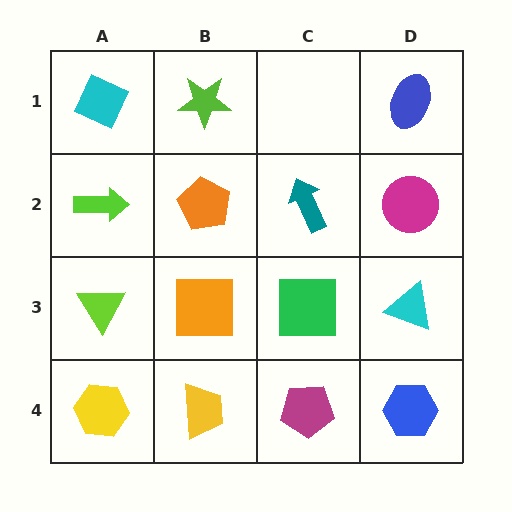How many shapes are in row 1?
3 shapes.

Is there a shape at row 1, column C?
No, that cell is empty.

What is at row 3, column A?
A lime triangle.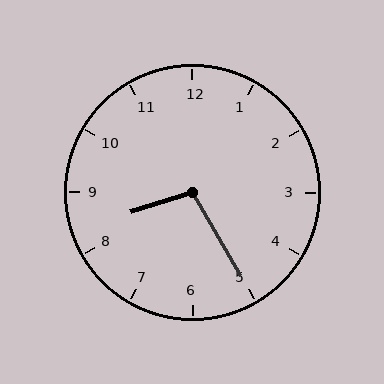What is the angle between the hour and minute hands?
Approximately 102 degrees.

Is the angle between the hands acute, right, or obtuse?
It is obtuse.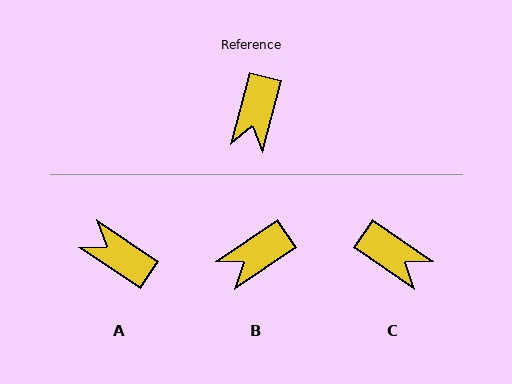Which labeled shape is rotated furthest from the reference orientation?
A, about 108 degrees away.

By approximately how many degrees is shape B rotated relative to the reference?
Approximately 41 degrees clockwise.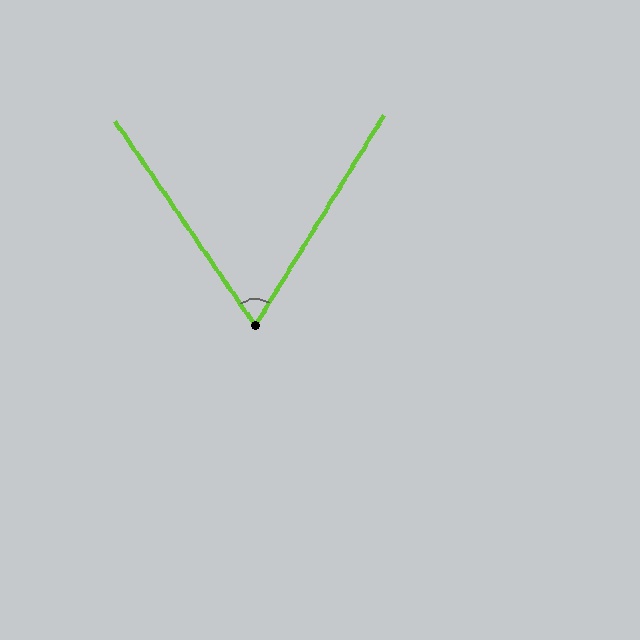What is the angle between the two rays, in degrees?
Approximately 66 degrees.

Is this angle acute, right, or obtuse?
It is acute.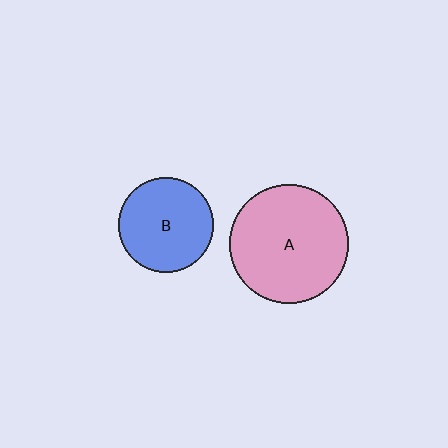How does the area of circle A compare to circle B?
Approximately 1.5 times.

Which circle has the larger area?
Circle A (pink).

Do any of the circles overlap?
No, none of the circles overlap.